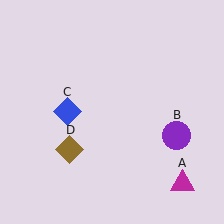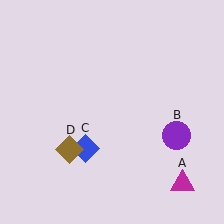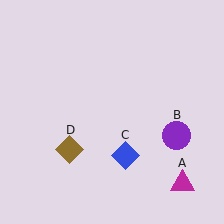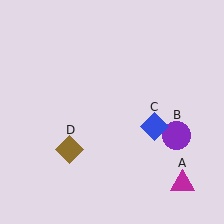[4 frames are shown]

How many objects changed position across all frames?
1 object changed position: blue diamond (object C).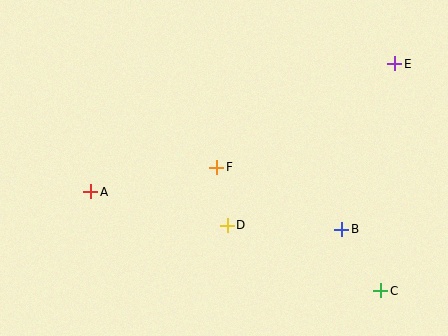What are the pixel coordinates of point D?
Point D is at (227, 225).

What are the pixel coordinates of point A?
Point A is at (91, 192).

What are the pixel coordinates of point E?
Point E is at (395, 64).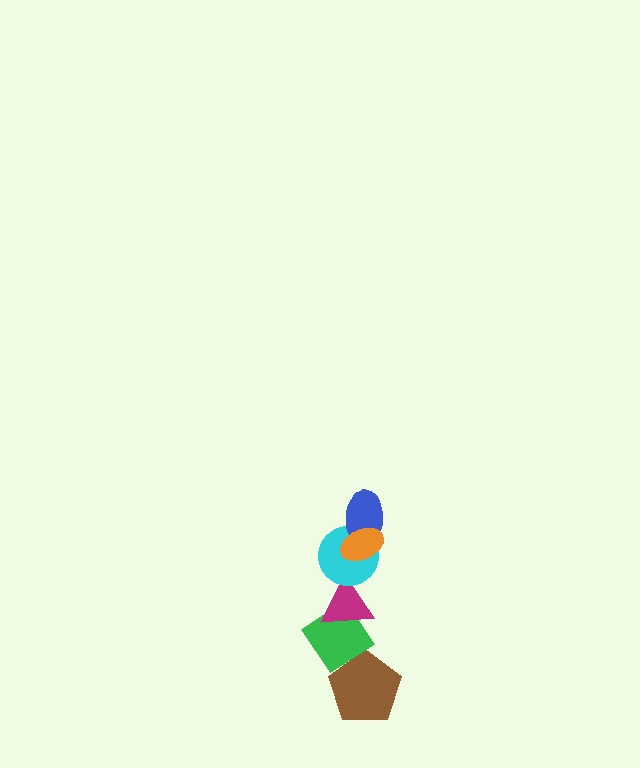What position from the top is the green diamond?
The green diamond is 5th from the top.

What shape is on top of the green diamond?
The magenta triangle is on top of the green diamond.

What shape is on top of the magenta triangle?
The cyan circle is on top of the magenta triangle.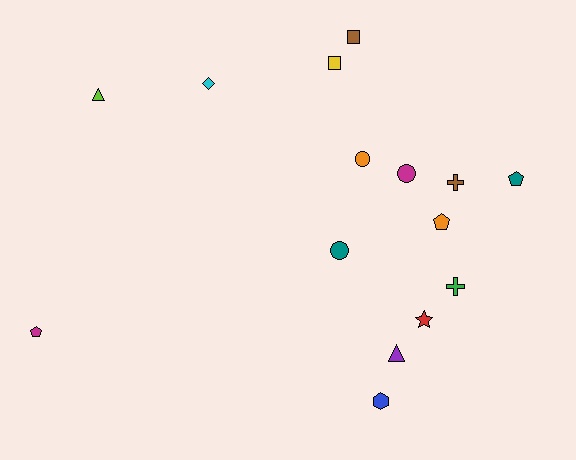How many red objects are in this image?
There is 1 red object.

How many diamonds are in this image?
There is 1 diamond.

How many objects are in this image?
There are 15 objects.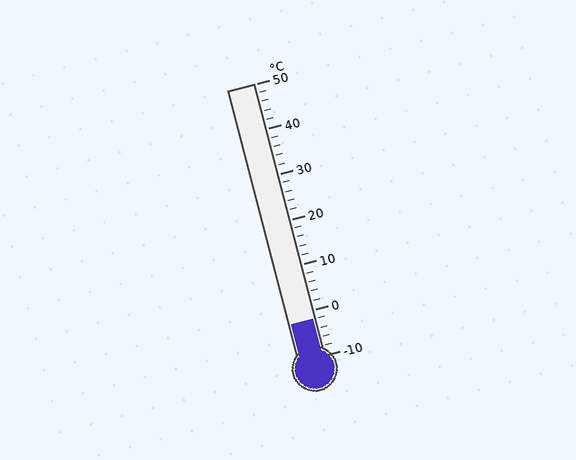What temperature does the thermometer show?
The thermometer shows approximately -2°C.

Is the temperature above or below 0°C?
The temperature is below 0°C.